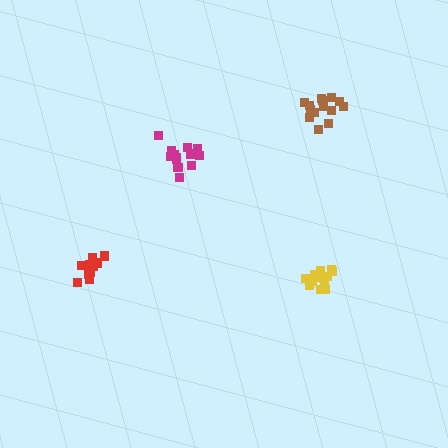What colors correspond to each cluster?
The clusters are colored: yellow, magenta, red, brown.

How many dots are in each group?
Group 1: 13 dots, Group 2: 13 dots, Group 3: 11 dots, Group 4: 15 dots (52 total).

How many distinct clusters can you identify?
There are 4 distinct clusters.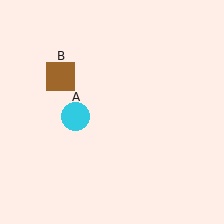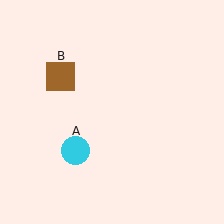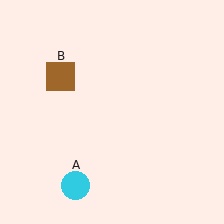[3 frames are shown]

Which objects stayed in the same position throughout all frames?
Brown square (object B) remained stationary.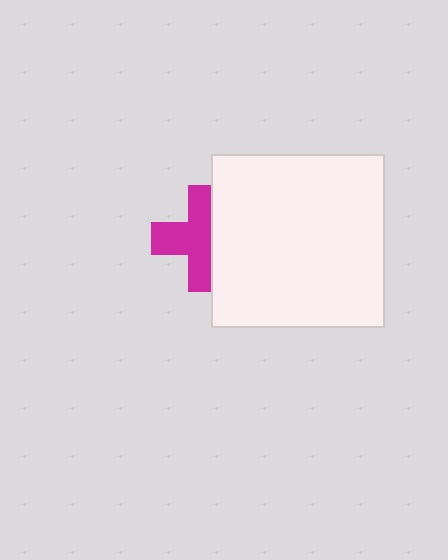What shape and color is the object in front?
The object in front is a white square.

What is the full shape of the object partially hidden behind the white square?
The partially hidden object is a magenta cross.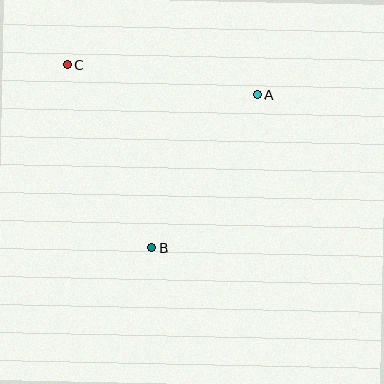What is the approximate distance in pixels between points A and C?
The distance between A and C is approximately 193 pixels.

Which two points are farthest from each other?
Points B and C are farthest from each other.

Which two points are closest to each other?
Points A and B are closest to each other.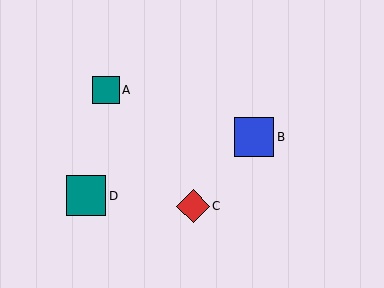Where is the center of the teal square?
The center of the teal square is at (86, 196).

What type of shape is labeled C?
Shape C is a red diamond.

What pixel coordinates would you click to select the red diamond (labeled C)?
Click at (193, 206) to select the red diamond C.